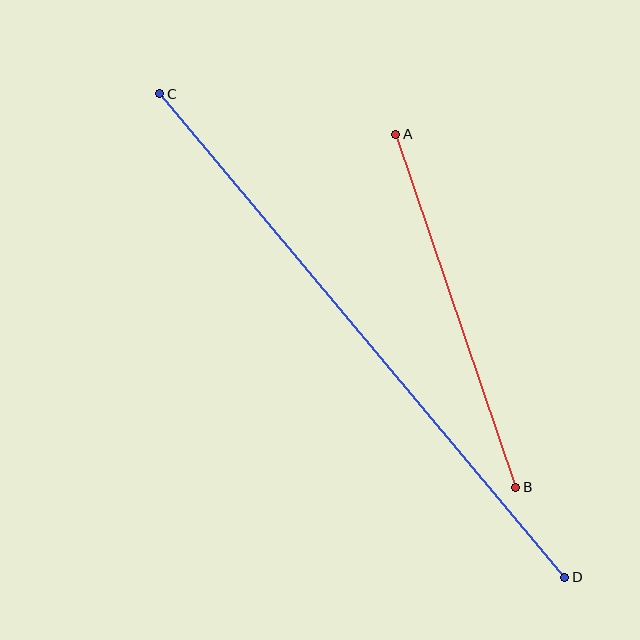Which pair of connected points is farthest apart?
Points C and D are farthest apart.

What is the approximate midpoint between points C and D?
The midpoint is at approximately (362, 336) pixels.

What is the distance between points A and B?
The distance is approximately 373 pixels.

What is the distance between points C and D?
The distance is approximately 630 pixels.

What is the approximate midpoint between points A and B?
The midpoint is at approximately (456, 311) pixels.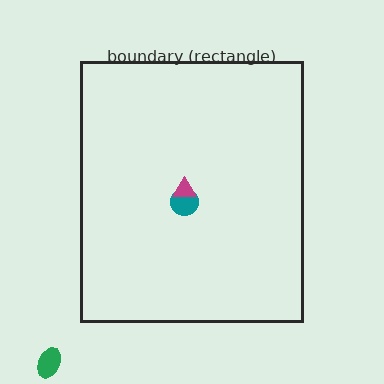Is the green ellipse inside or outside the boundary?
Outside.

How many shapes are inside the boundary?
2 inside, 1 outside.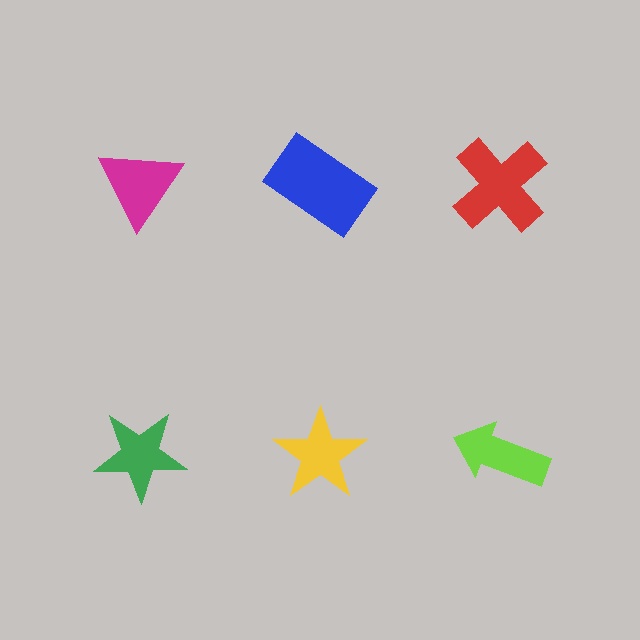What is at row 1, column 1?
A magenta triangle.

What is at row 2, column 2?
A yellow star.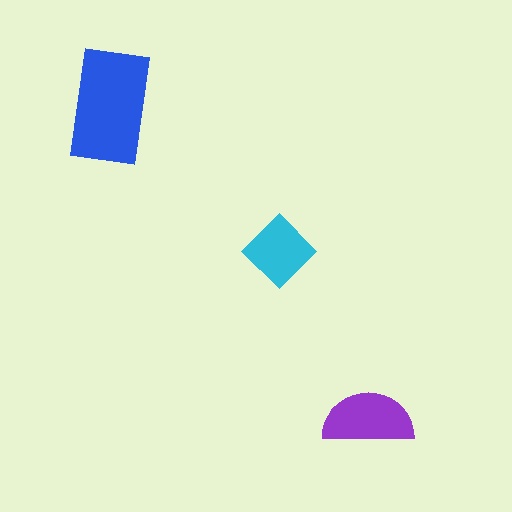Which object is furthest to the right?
The purple semicircle is rightmost.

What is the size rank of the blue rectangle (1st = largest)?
1st.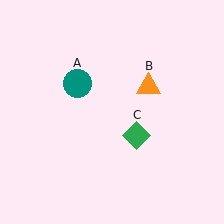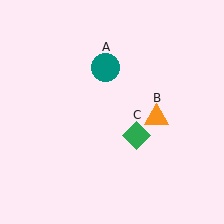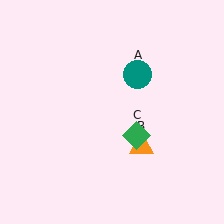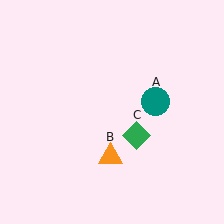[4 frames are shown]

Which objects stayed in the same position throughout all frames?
Green diamond (object C) remained stationary.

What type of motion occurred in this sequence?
The teal circle (object A), orange triangle (object B) rotated clockwise around the center of the scene.